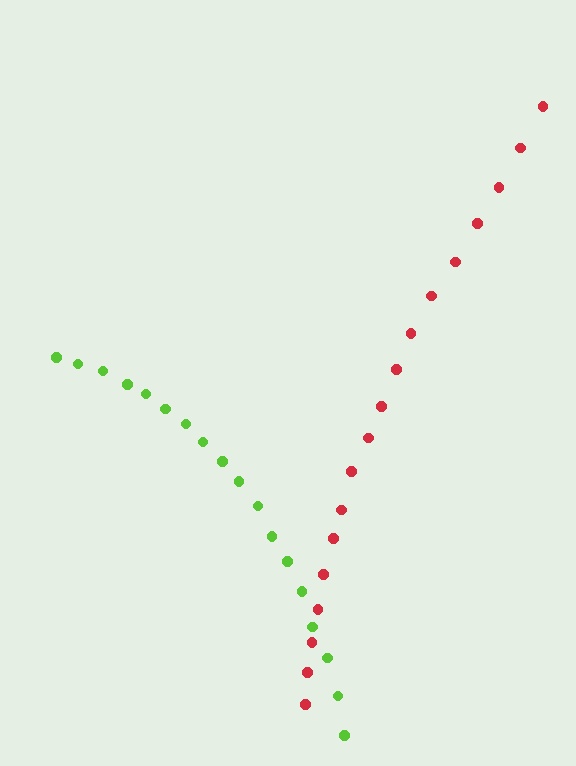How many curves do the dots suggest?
There are 2 distinct paths.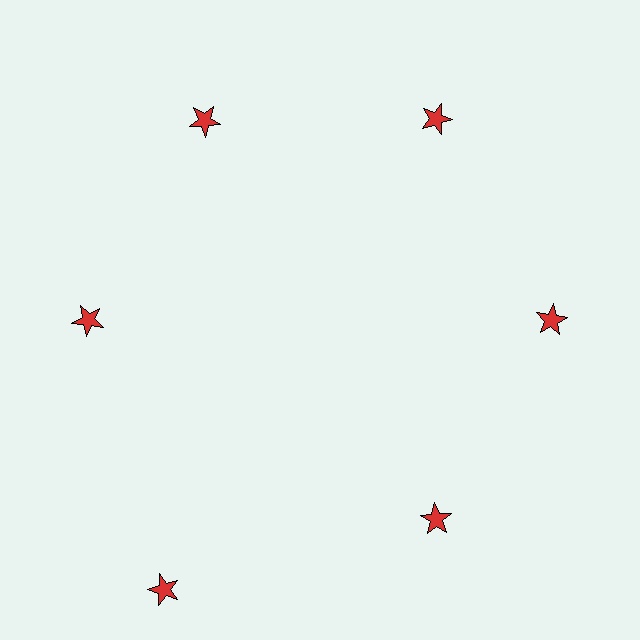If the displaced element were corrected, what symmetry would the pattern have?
It would have 6-fold rotational symmetry — the pattern would map onto itself every 60 degrees.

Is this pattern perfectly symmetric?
No. The 6 red stars are arranged in a ring, but one element near the 7 o'clock position is pushed outward from the center, breaking the 6-fold rotational symmetry.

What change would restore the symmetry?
The symmetry would be restored by moving it inward, back onto the ring so that all 6 stars sit at equal angles and equal distance from the center.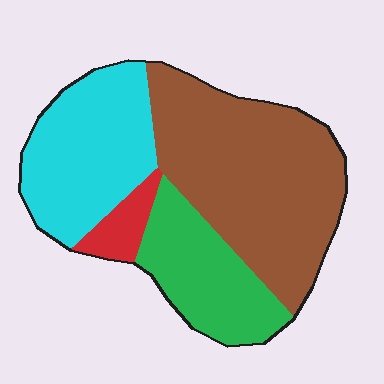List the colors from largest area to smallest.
From largest to smallest: brown, cyan, green, red.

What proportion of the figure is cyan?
Cyan takes up about one quarter (1/4) of the figure.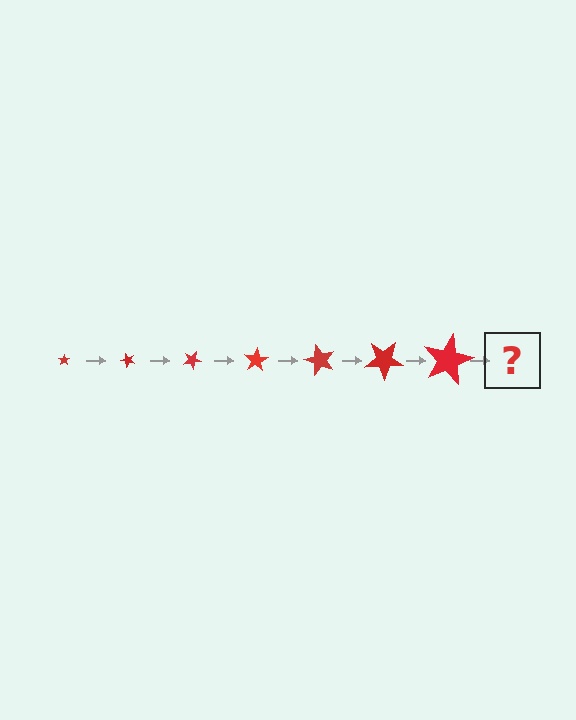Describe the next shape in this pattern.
It should be a star, larger than the previous one and rotated 350 degrees from the start.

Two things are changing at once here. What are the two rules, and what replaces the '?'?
The two rules are that the star grows larger each step and it rotates 50 degrees each step. The '?' should be a star, larger than the previous one and rotated 350 degrees from the start.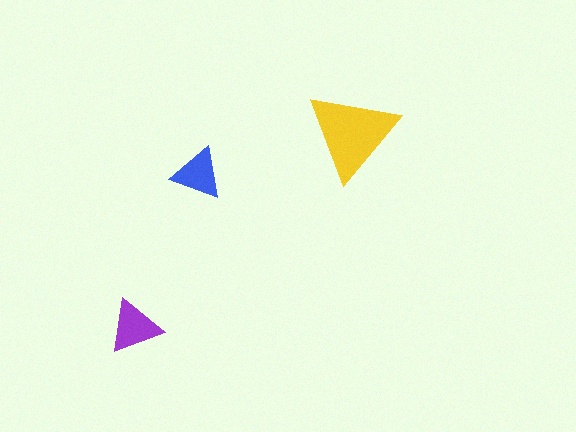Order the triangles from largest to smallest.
the yellow one, the purple one, the blue one.